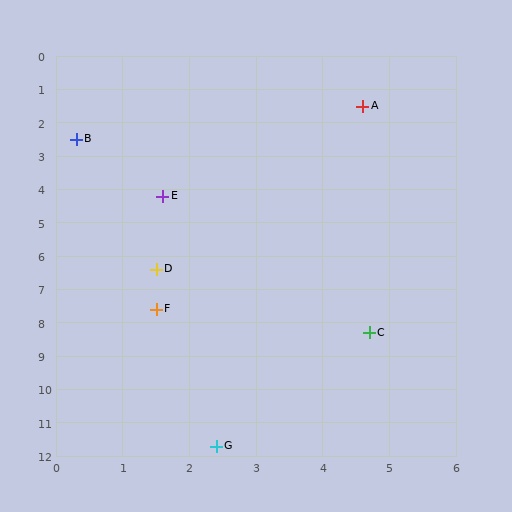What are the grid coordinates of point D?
Point D is at approximately (1.5, 6.4).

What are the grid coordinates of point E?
Point E is at approximately (1.6, 4.2).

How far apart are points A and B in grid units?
Points A and B are about 4.4 grid units apart.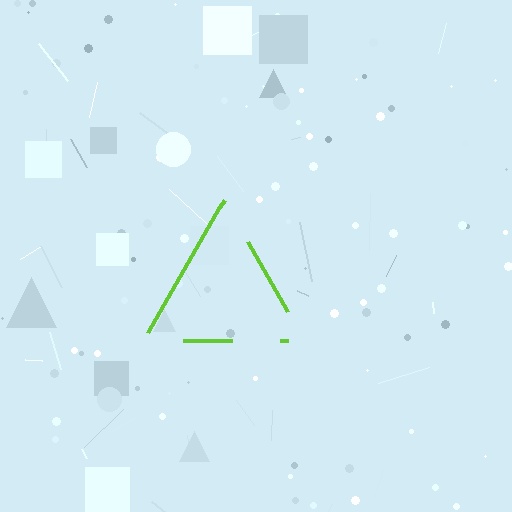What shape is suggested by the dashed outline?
The dashed outline suggests a triangle.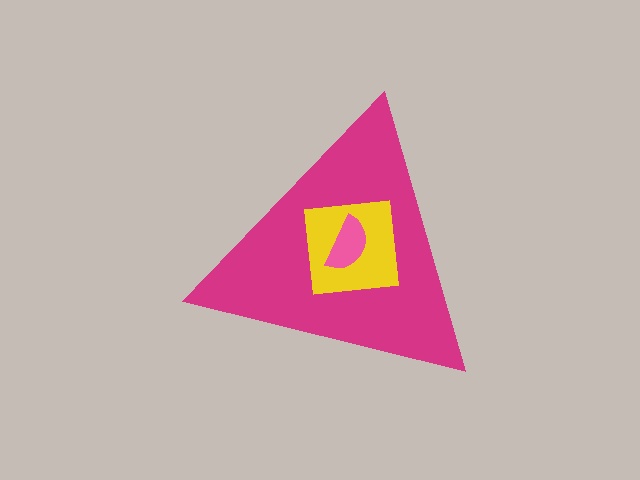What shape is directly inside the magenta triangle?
The yellow square.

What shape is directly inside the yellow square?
The pink semicircle.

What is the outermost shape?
The magenta triangle.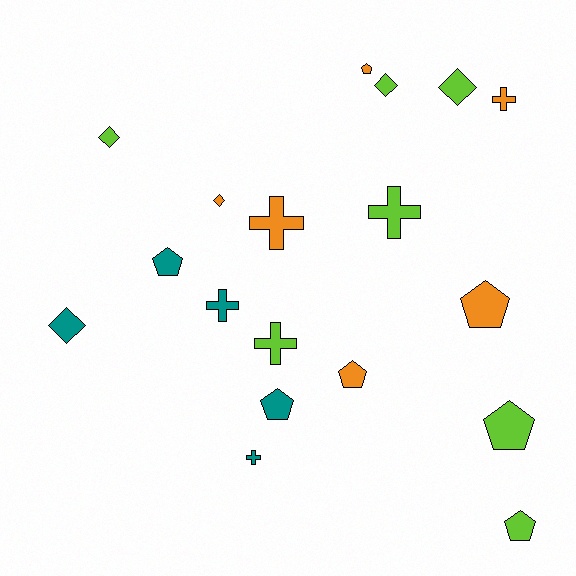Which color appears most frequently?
Lime, with 7 objects.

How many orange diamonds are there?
There is 1 orange diamond.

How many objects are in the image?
There are 18 objects.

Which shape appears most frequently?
Pentagon, with 7 objects.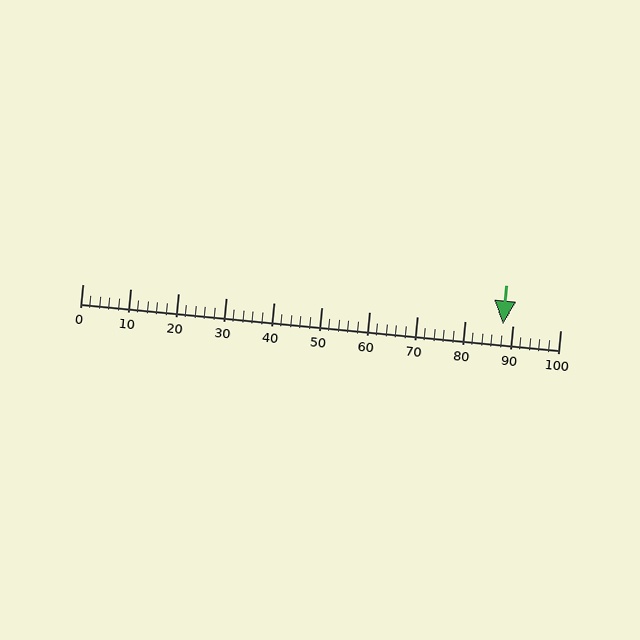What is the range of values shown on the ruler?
The ruler shows values from 0 to 100.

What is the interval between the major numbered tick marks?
The major tick marks are spaced 10 units apart.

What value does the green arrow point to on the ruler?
The green arrow points to approximately 88.